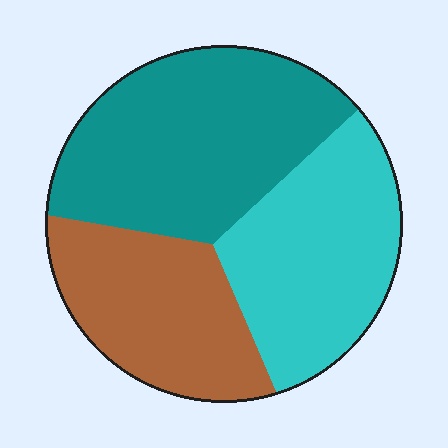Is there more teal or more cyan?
Teal.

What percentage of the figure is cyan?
Cyan covers about 30% of the figure.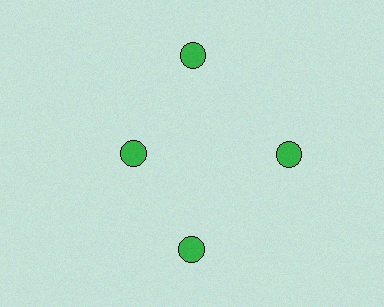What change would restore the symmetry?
The symmetry would be restored by moving it outward, back onto the ring so that all 4 circles sit at equal angles and equal distance from the center.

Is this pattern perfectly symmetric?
No. The 4 green circles are arranged in a ring, but one element near the 9 o'clock position is pulled inward toward the center, breaking the 4-fold rotational symmetry.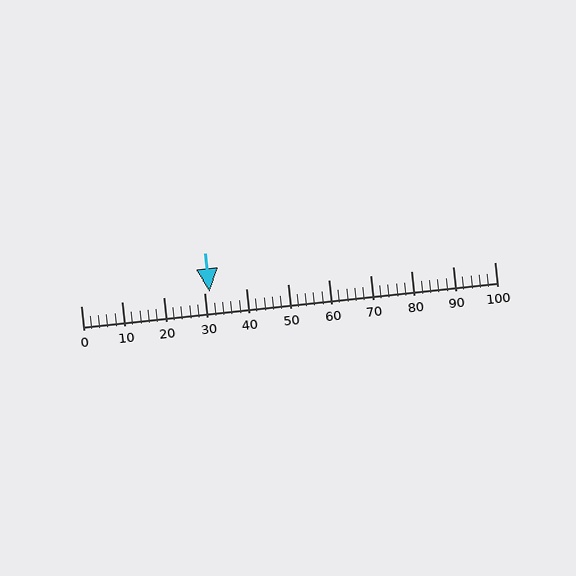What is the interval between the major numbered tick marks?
The major tick marks are spaced 10 units apart.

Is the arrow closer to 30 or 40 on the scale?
The arrow is closer to 30.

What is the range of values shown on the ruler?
The ruler shows values from 0 to 100.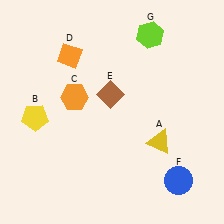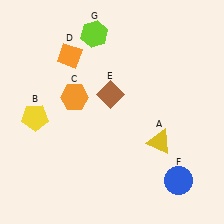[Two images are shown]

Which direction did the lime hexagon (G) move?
The lime hexagon (G) moved left.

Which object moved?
The lime hexagon (G) moved left.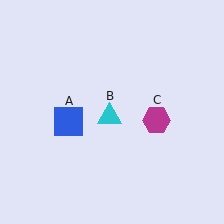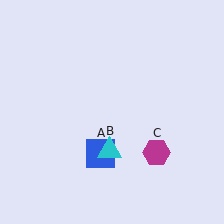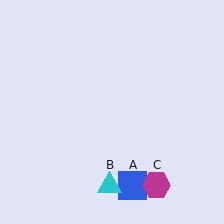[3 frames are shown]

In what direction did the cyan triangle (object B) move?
The cyan triangle (object B) moved down.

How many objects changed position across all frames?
3 objects changed position: blue square (object A), cyan triangle (object B), magenta hexagon (object C).